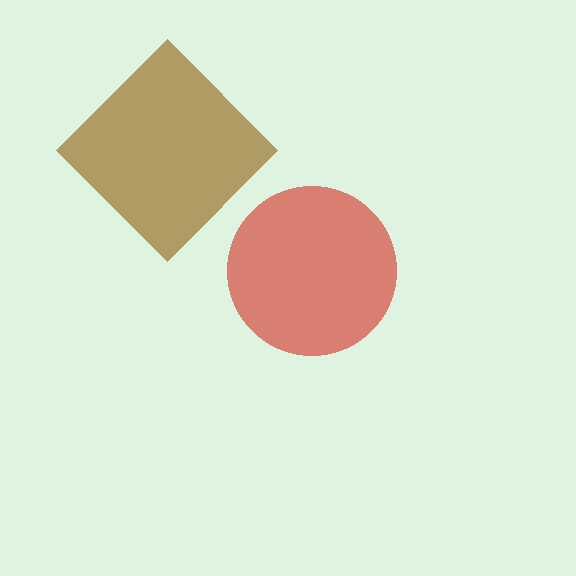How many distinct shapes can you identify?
There are 2 distinct shapes: a red circle, a brown diamond.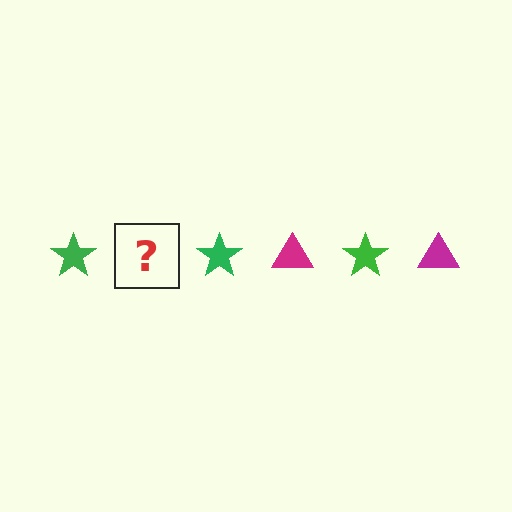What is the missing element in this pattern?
The missing element is a magenta triangle.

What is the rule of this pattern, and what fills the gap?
The rule is that the pattern alternates between green star and magenta triangle. The gap should be filled with a magenta triangle.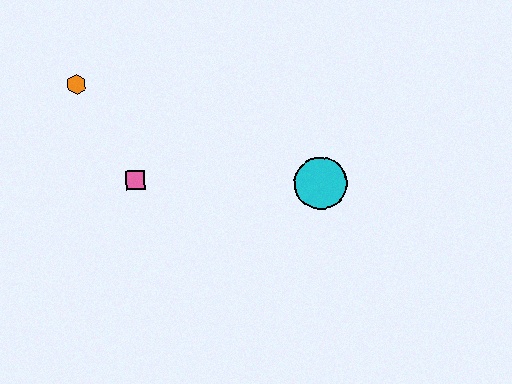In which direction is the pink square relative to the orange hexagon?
The pink square is below the orange hexagon.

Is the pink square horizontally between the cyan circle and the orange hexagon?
Yes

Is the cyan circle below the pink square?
Yes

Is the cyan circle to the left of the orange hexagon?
No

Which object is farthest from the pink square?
The cyan circle is farthest from the pink square.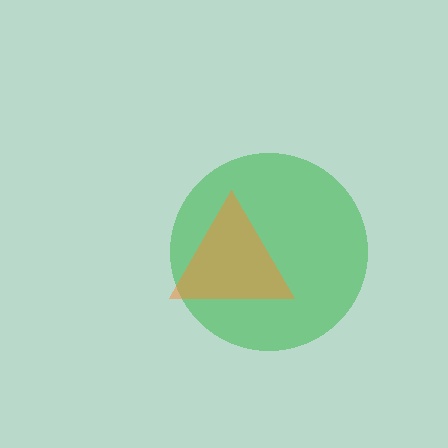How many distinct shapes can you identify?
There are 2 distinct shapes: a green circle, an orange triangle.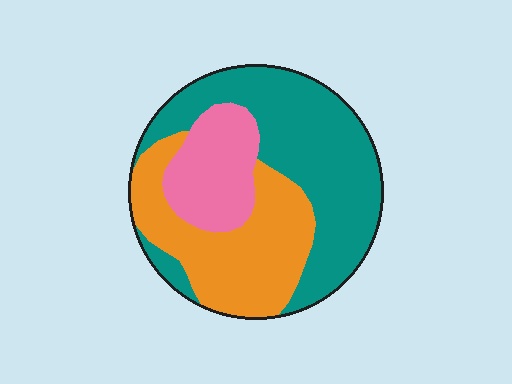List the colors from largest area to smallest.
From largest to smallest: teal, orange, pink.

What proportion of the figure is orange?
Orange covers 34% of the figure.